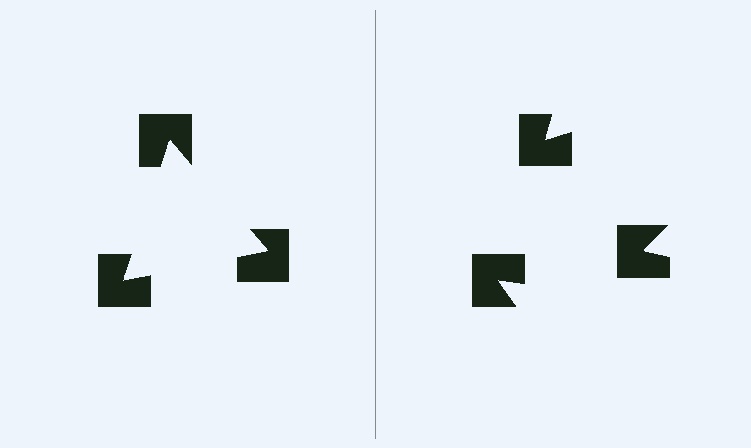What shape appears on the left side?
An illusory triangle.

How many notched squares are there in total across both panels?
6 — 3 on each side.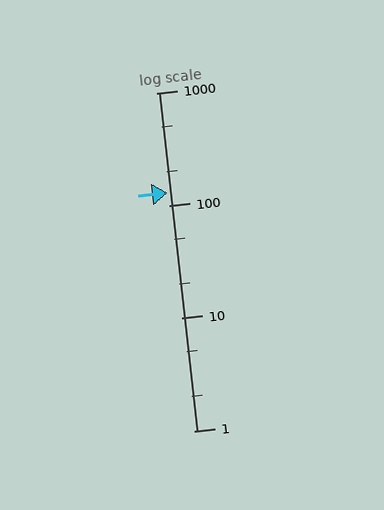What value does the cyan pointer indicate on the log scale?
The pointer indicates approximately 130.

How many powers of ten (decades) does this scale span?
The scale spans 3 decades, from 1 to 1000.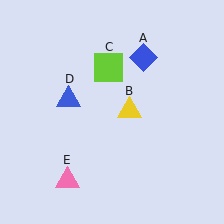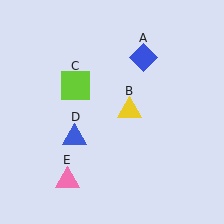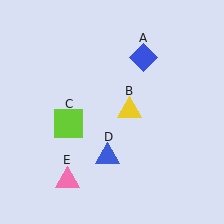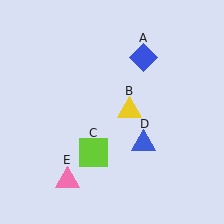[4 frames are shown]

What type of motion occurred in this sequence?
The lime square (object C), blue triangle (object D) rotated counterclockwise around the center of the scene.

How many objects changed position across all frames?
2 objects changed position: lime square (object C), blue triangle (object D).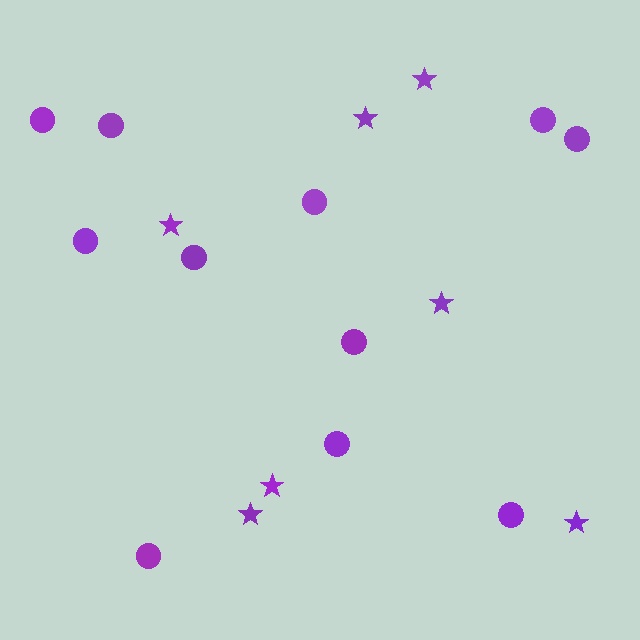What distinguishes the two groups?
There are 2 groups: one group of circles (11) and one group of stars (7).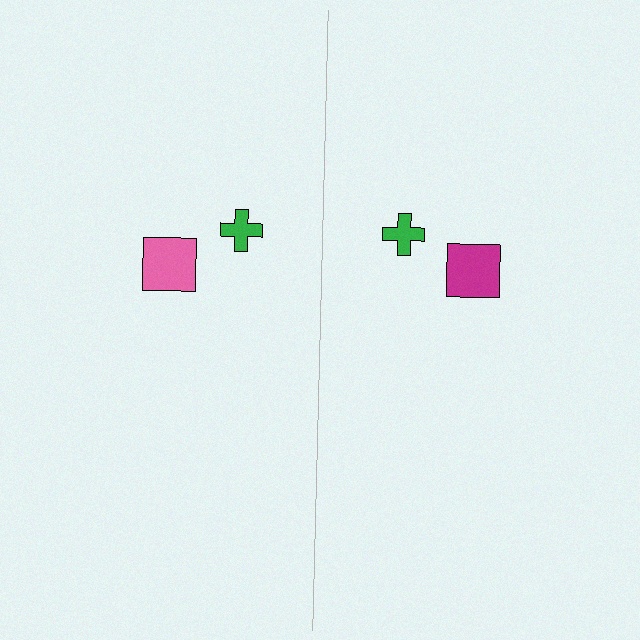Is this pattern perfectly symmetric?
No, the pattern is not perfectly symmetric. The magenta square on the right side breaks the symmetry — its mirror counterpart is pink.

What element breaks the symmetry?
The magenta square on the right side breaks the symmetry — its mirror counterpart is pink.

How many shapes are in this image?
There are 4 shapes in this image.